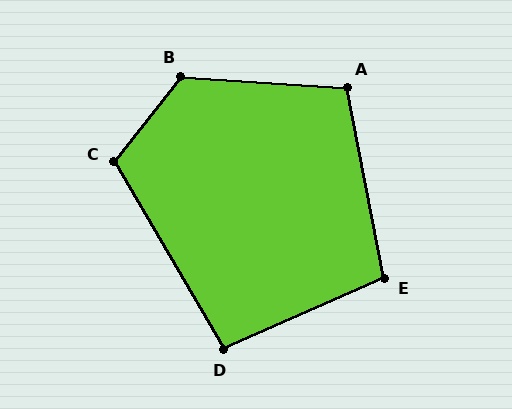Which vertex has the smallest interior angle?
D, at approximately 96 degrees.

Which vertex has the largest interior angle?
B, at approximately 124 degrees.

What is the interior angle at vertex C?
Approximately 112 degrees (obtuse).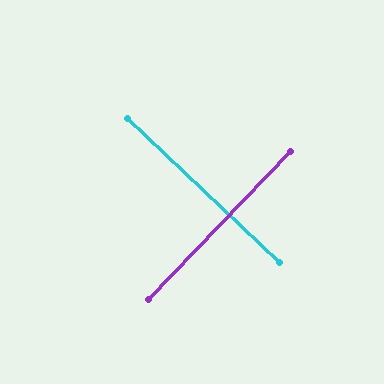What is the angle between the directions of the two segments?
Approximately 90 degrees.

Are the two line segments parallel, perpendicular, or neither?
Perpendicular — they meet at approximately 90°.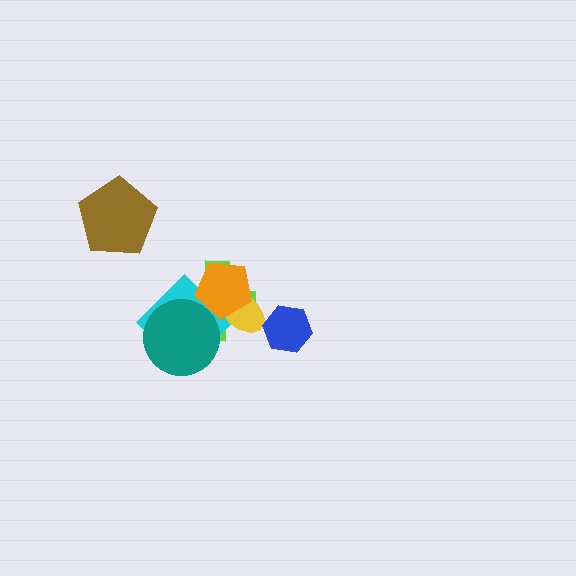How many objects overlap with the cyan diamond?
4 objects overlap with the cyan diamond.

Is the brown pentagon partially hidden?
No, no other shape covers it.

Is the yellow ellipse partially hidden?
Yes, it is partially covered by another shape.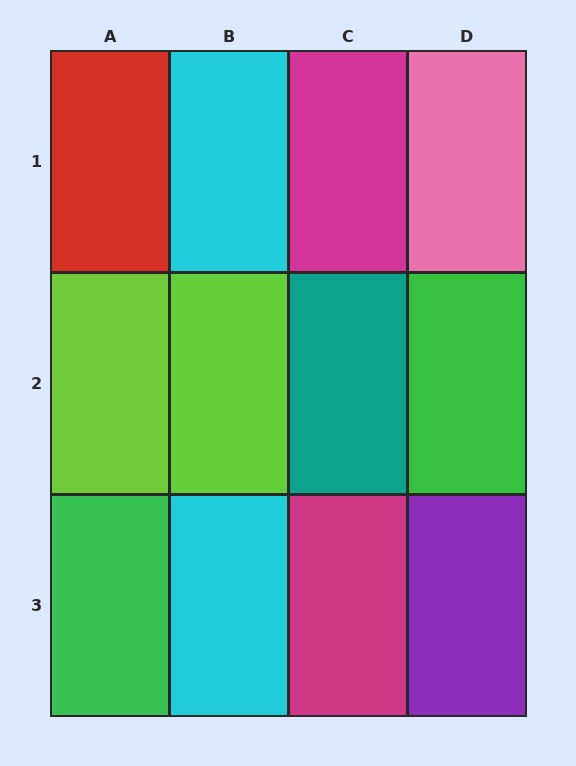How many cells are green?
2 cells are green.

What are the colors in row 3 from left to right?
Green, cyan, magenta, purple.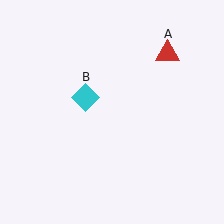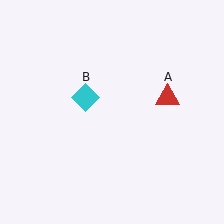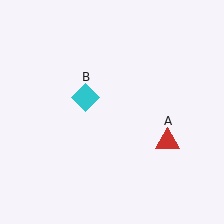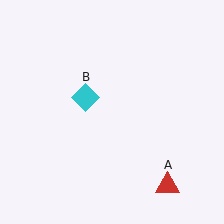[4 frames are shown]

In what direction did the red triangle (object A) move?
The red triangle (object A) moved down.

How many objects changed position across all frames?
1 object changed position: red triangle (object A).